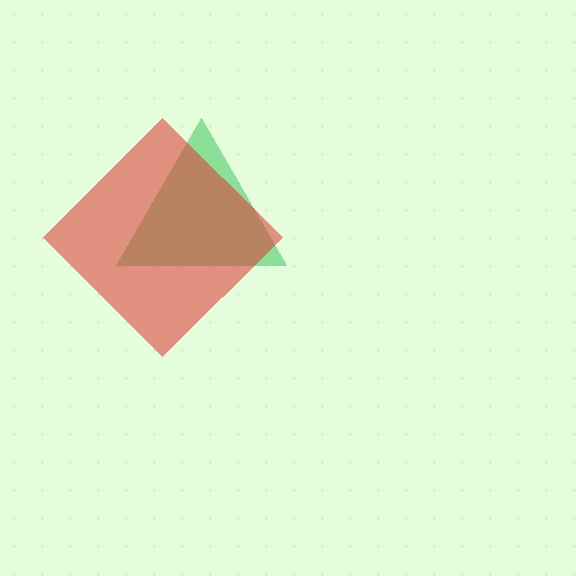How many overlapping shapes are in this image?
There are 2 overlapping shapes in the image.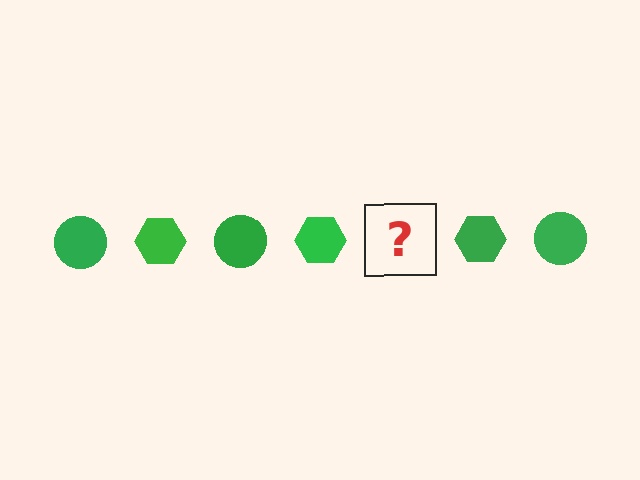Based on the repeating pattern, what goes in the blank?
The blank should be a green circle.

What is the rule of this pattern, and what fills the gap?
The rule is that the pattern cycles through circle, hexagon shapes in green. The gap should be filled with a green circle.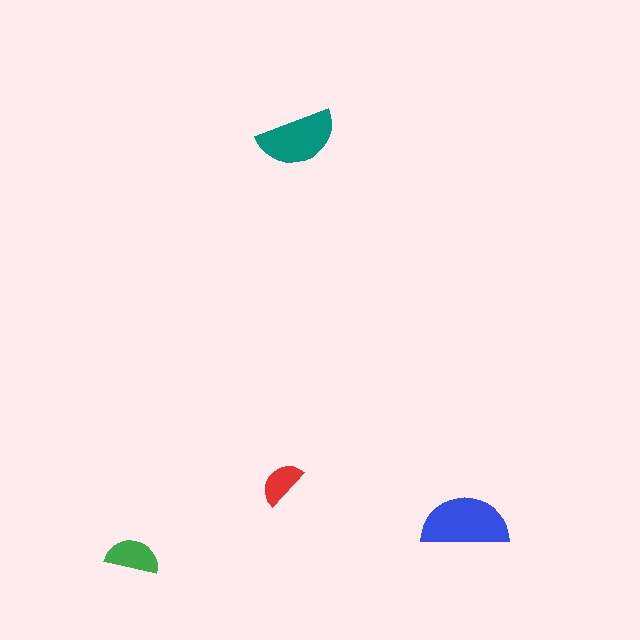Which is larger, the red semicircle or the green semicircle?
The green one.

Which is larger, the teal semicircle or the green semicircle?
The teal one.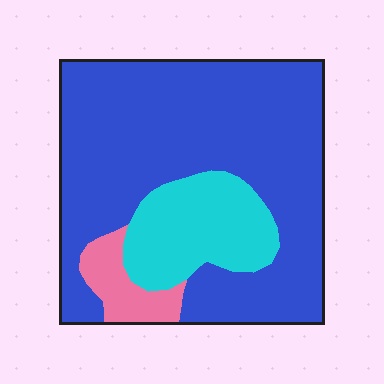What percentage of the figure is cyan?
Cyan covers about 20% of the figure.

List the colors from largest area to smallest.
From largest to smallest: blue, cyan, pink.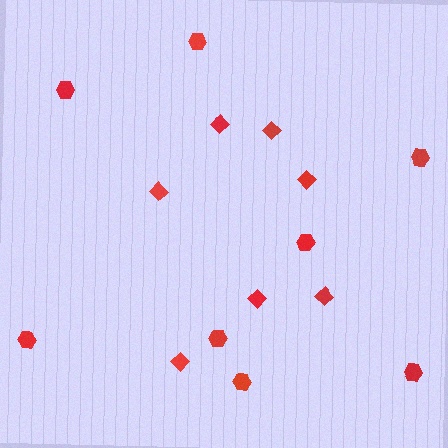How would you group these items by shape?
There are 2 groups: one group of diamonds (7) and one group of hexagons (8).